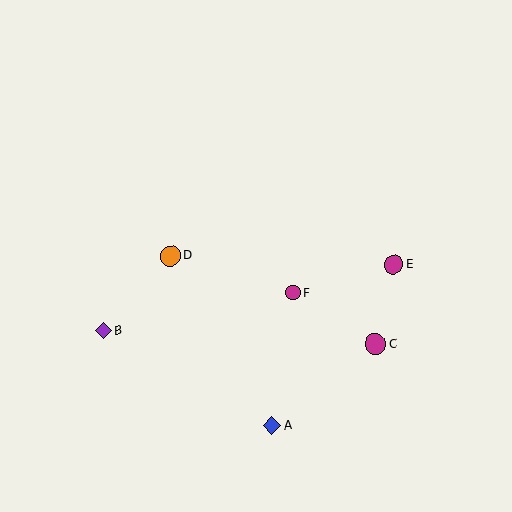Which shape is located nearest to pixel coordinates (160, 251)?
The orange circle (labeled D) at (170, 256) is nearest to that location.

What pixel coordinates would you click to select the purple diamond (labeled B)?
Click at (104, 330) to select the purple diamond B.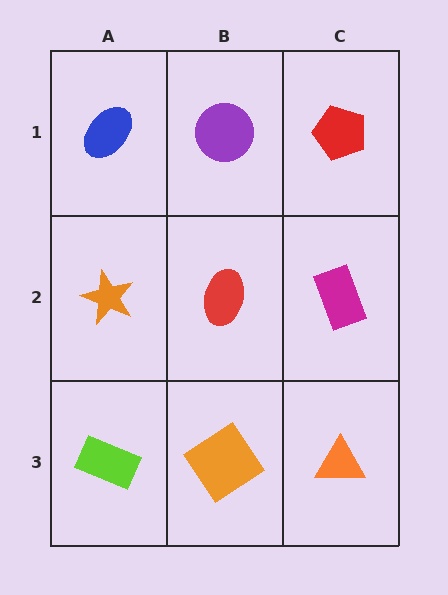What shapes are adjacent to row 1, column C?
A magenta rectangle (row 2, column C), a purple circle (row 1, column B).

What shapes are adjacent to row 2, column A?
A blue ellipse (row 1, column A), a lime rectangle (row 3, column A), a red ellipse (row 2, column B).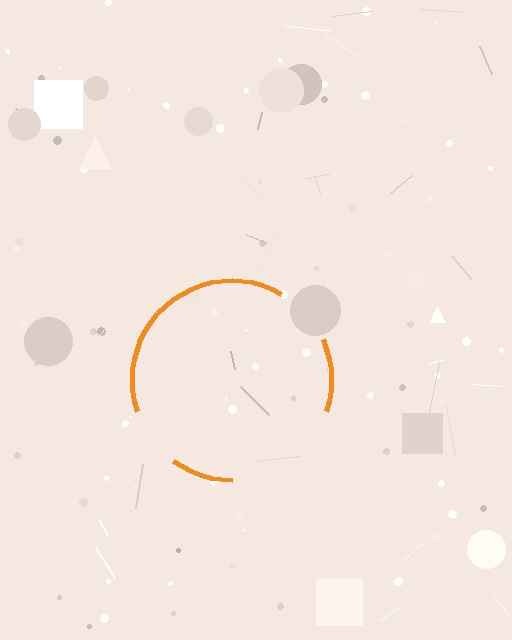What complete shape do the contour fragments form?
The contour fragments form a circle.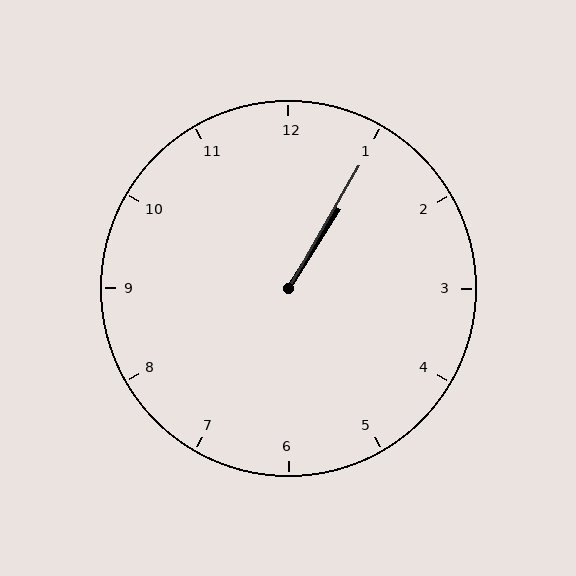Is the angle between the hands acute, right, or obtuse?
It is acute.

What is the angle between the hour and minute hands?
Approximately 2 degrees.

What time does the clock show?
1:05.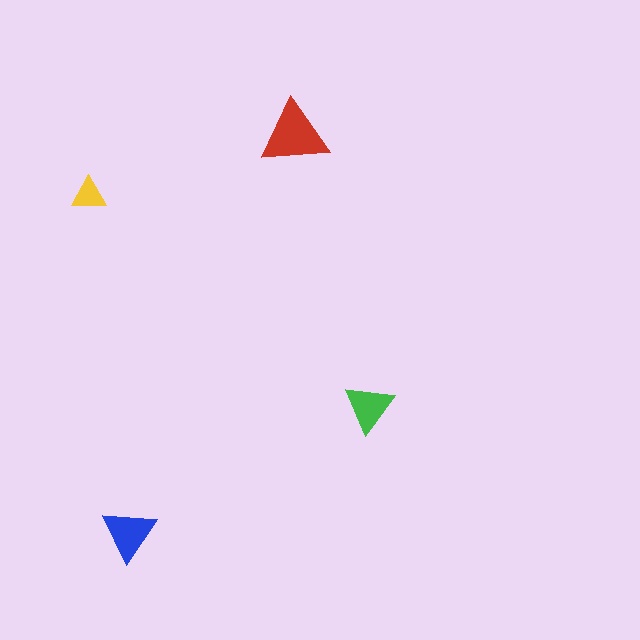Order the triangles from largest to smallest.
the red one, the blue one, the green one, the yellow one.